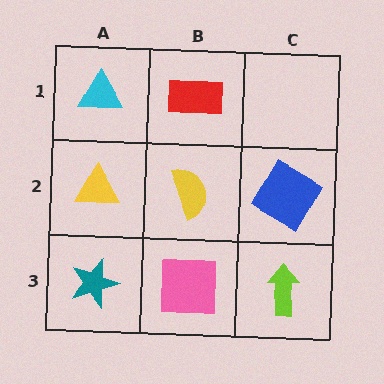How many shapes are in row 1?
2 shapes.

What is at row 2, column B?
A yellow semicircle.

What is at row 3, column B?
A pink square.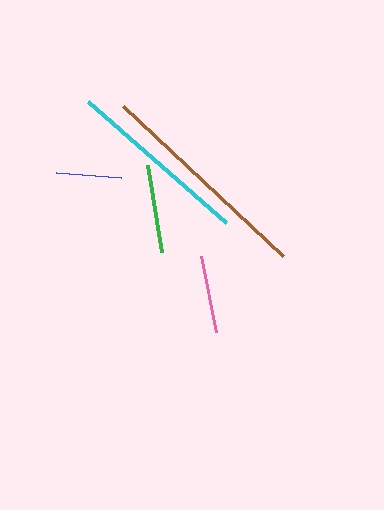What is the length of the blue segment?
The blue segment is approximately 65 pixels long.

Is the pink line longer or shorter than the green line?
The green line is longer than the pink line.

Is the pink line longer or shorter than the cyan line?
The cyan line is longer than the pink line.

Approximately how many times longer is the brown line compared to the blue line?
The brown line is approximately 3.4 times the length of the blue line.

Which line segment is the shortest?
The blue line is the shortest at approximately 65 pixels.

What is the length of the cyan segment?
The cyan segment is approximately 184 pixels long.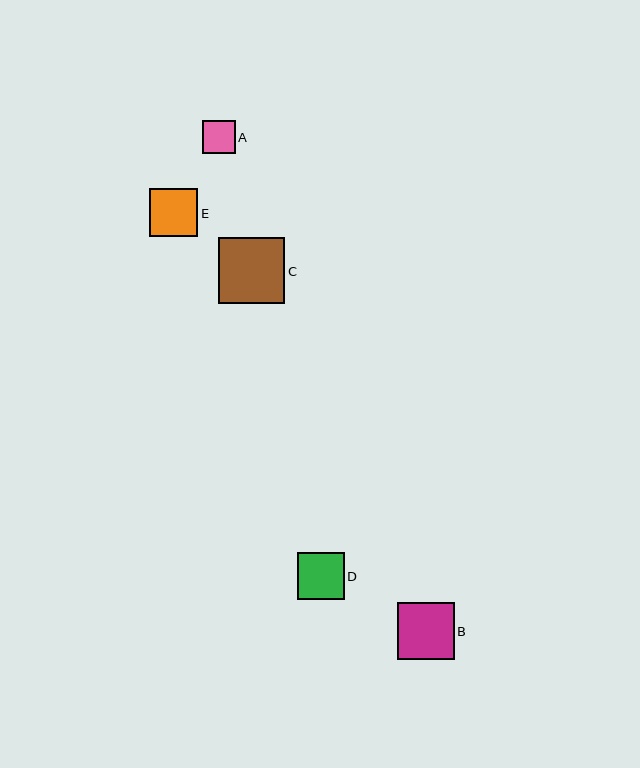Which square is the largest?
Square C is the largest with a size of approximately 66 pixels.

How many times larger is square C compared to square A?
Square C is approximately 2.0 times the size of square A.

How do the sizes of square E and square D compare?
Square E and square D are approximately the same size.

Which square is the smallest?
Square A is the smallest with a size of approximately 33 pixels.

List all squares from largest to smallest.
From largest to smallest: C, B, E, D, A.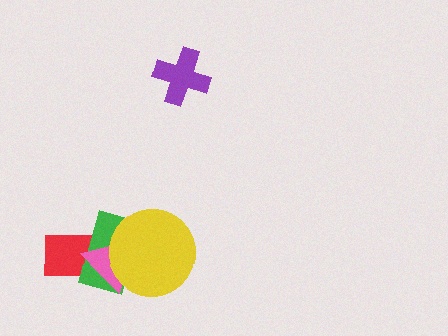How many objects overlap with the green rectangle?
3 objects overlap with the green rectangle.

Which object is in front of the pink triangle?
The yellow circle is in front of the pink triangle.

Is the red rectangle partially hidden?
Yes, it is partially covered by another shape.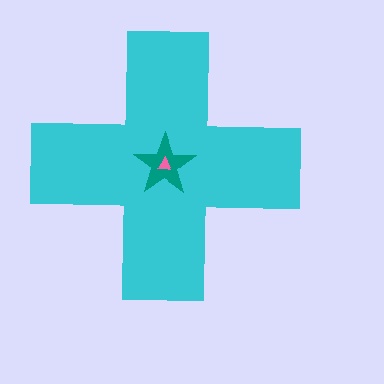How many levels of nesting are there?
3.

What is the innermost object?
The pink triangle.